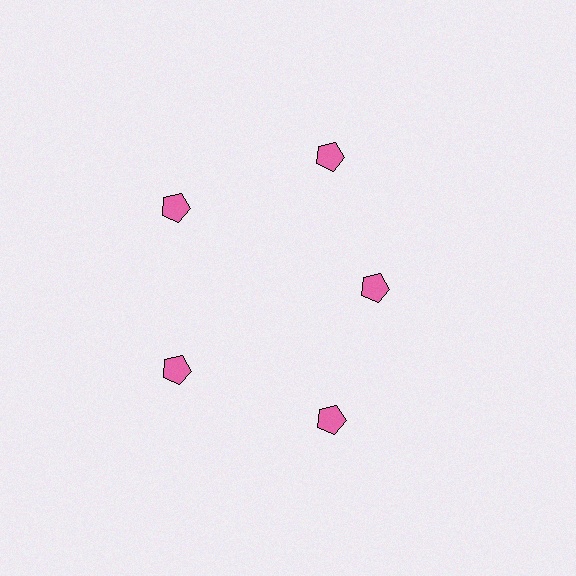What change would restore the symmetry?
The symmetry would be restored by moving it outward, back onto the ring so that all 5 pentagons sit at equal angles and equal distance from the center.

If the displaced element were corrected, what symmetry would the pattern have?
It would have 5-fold rotational symmetry — the pattern would map onto itself every 72 degrees.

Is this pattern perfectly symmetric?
No. The 5 pink pentagons are arranged in a ring, but one element near the 3 o'clock position is pulled inward toward the center, breaking the 5-fold rotational symmetry.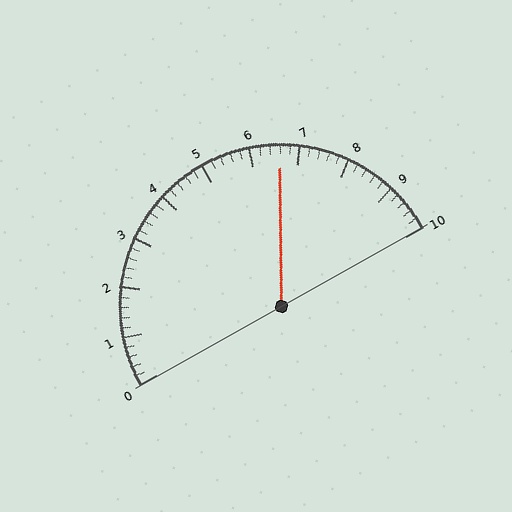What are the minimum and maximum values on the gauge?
The gauge ranges from 0 to 10.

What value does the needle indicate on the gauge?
The needle indicates approximately 6.6.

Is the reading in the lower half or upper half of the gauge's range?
The reading is in the upper half of the range (0 to 10).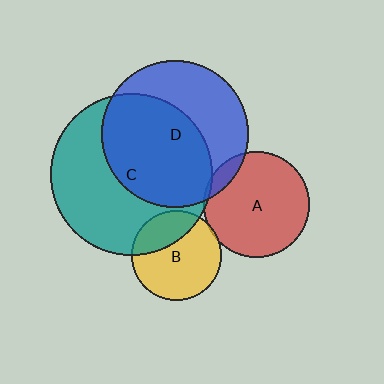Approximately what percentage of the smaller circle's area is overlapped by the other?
Approximately 5%.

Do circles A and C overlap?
Yes.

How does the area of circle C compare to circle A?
Approximately 2.4 times.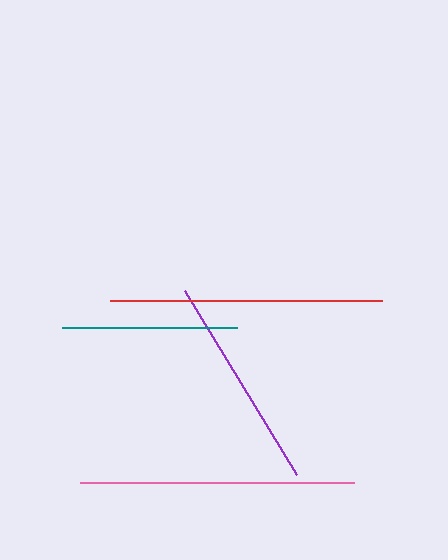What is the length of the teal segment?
The teal segment is approximately 175 pixels long.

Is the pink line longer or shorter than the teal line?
The pink line is longer than the teal line.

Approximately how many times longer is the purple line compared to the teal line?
The purple line is approximately 1.2 times the length of the teal line.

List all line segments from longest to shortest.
From longest to shortest: pink, red, purple, teal.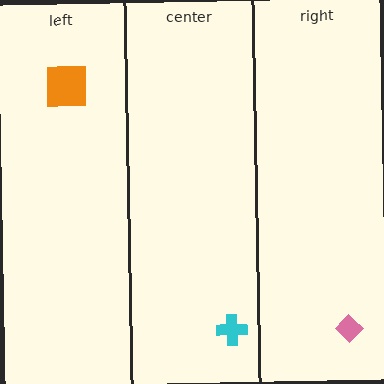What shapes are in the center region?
The cyan cross.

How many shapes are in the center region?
1.